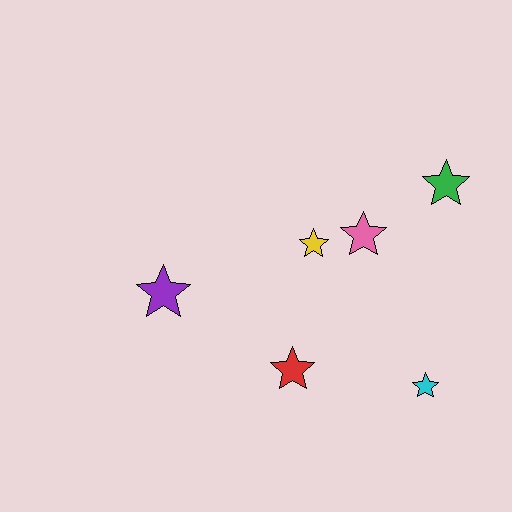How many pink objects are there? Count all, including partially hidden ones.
There is 1 pink object.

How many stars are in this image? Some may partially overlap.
There are 6 stars.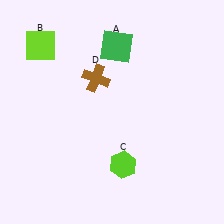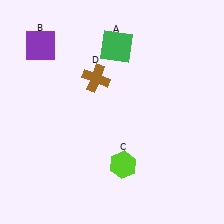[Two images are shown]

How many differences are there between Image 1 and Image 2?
There is 1 difference between the two images.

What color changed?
The square (B) changed from lime in Image 1 to purple in Image 2.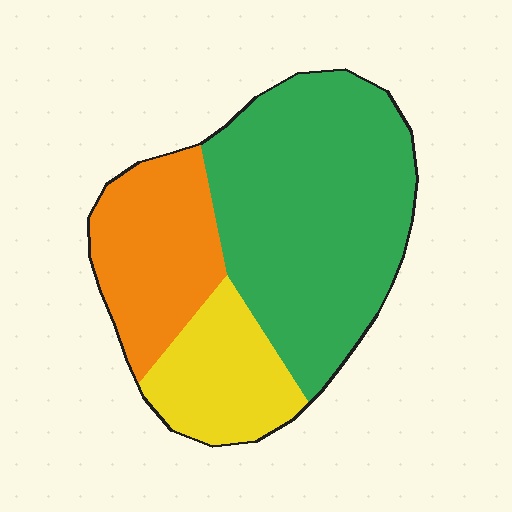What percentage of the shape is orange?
Orange covers 25% of the shape.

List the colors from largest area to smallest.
From largest to smallest: green, orange, yellow.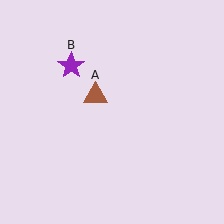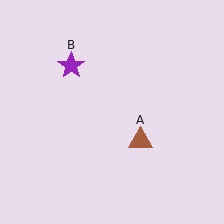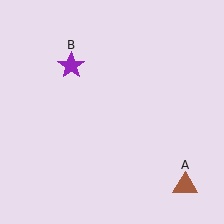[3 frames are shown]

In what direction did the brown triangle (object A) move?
The brown triangle (object A) moved down and to the right.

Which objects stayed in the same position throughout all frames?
Purple star (object B) remained stationary.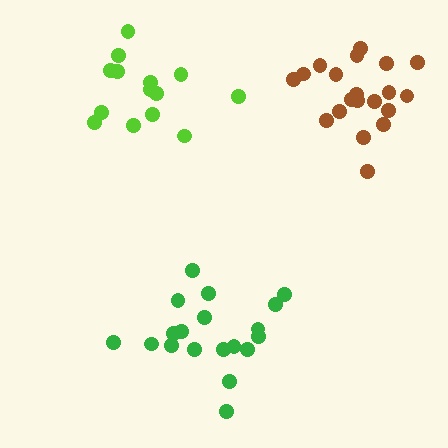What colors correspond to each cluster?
The clusters are colored: lime, green, brown.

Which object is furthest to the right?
The brown cluster is rightmost.